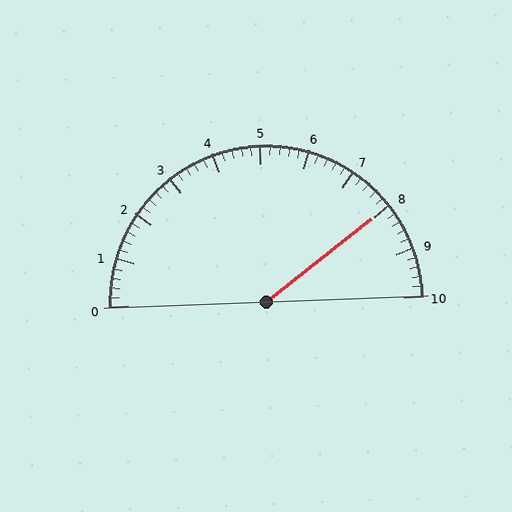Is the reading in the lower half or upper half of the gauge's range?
The reading is in the upper half of the range (0 to 10).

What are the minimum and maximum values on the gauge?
The gauge ranges from 0 to 10.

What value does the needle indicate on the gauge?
The needle indicates approximately 8.0.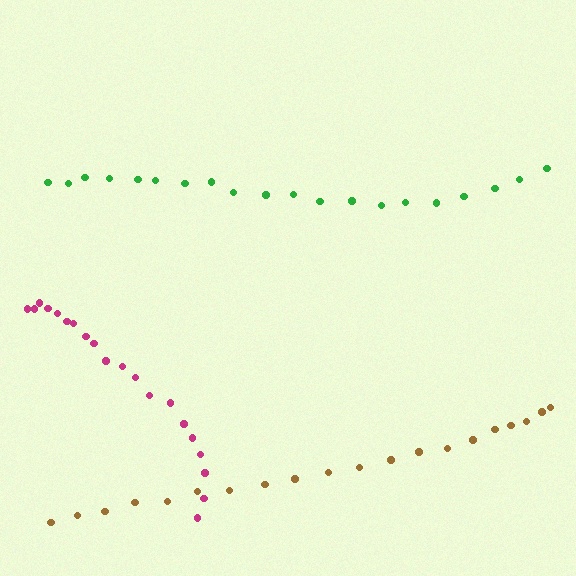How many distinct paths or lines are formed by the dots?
There are 3 distinct paths.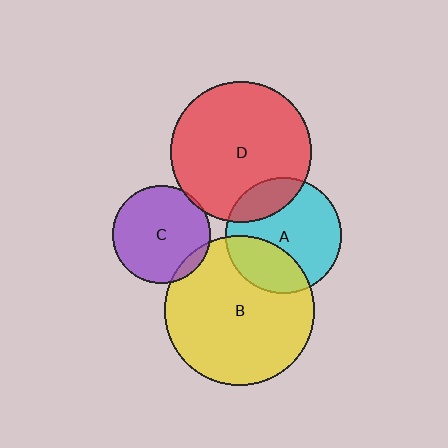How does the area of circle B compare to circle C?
Approximately 2.3 times.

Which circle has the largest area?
Circle B (yellow).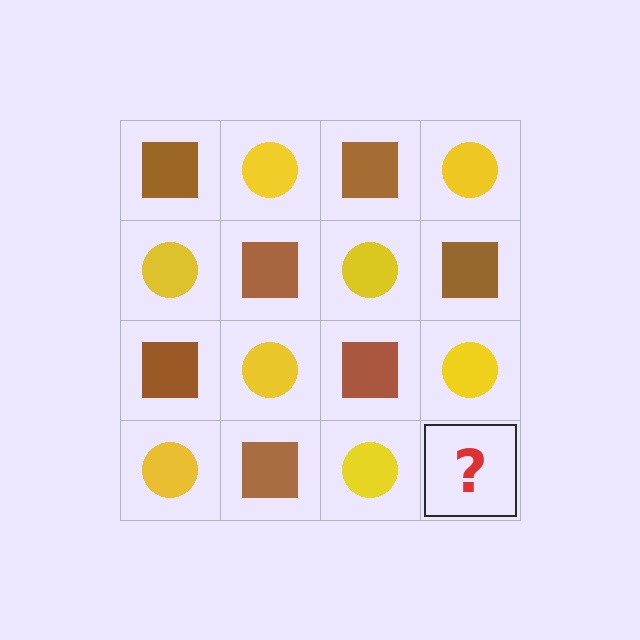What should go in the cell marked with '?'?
The missing cell should contain a brown square.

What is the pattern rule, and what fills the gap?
The rule is that it alternates brown square and yellow circle in a checkerboard pattern. The gap should be filled with a brown square.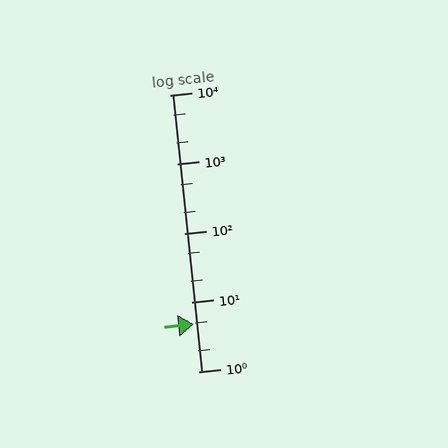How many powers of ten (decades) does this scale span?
The scale spans 4 decades, from 1 to 10000.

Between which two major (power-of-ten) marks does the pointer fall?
The pointer is between 1 and 10.